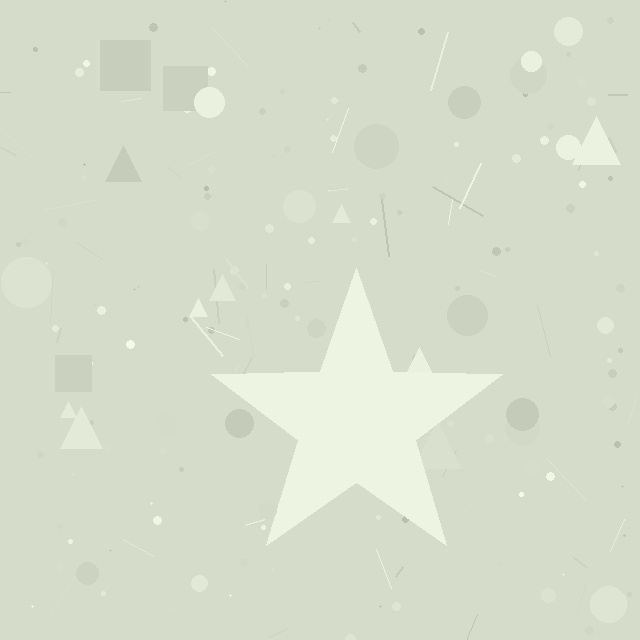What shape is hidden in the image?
A star is hidden in the image.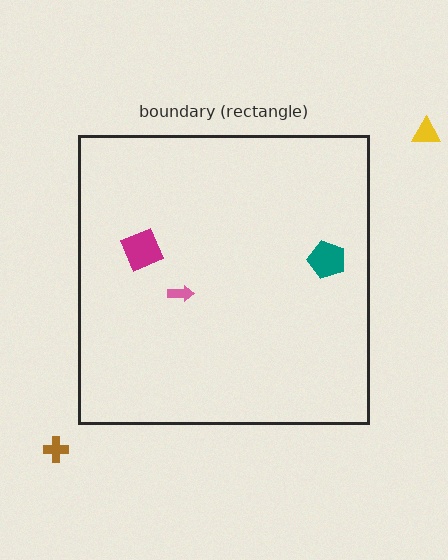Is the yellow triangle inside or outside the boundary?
Outside.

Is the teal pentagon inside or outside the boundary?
Inside.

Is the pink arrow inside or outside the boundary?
Inside.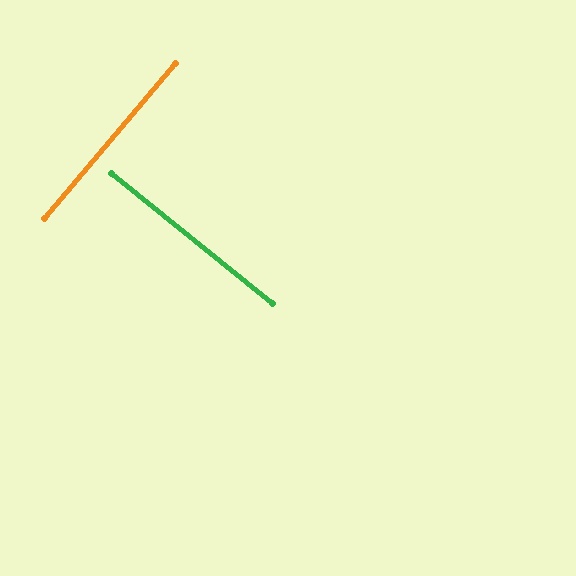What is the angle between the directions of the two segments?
Approximately 89 degrees.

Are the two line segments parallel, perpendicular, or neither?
Perpendicular — they meet at approximately 89°.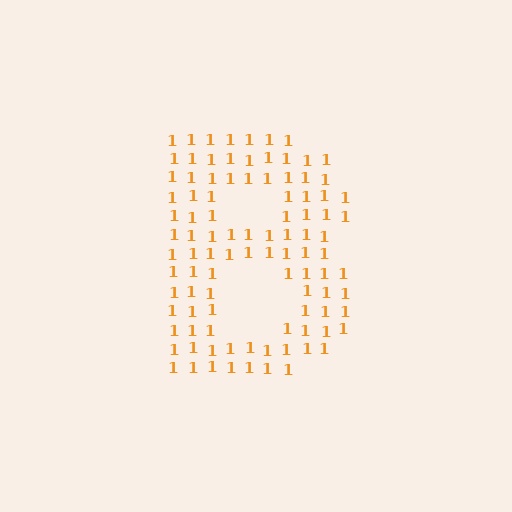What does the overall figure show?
The overall figure shows the letter B.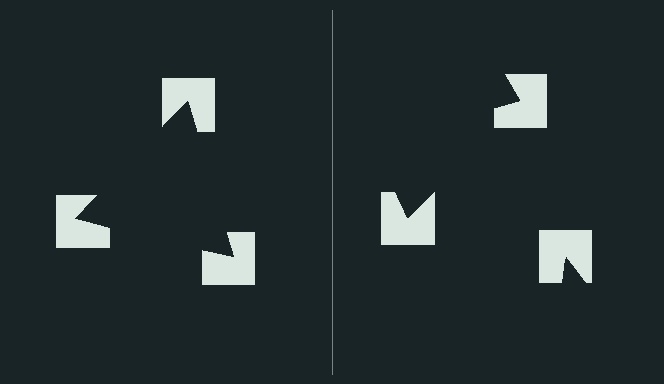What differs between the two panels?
The notched squares are positioned identically on both sides; only the wedge orientations differ. On the left they align to a triangle; on the right they are misaligned.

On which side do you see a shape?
An illusory triangle appears on the left side. On the right side the wedge cuts are rotated, so no coherent shape forms.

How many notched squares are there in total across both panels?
6 — 3 on each side.